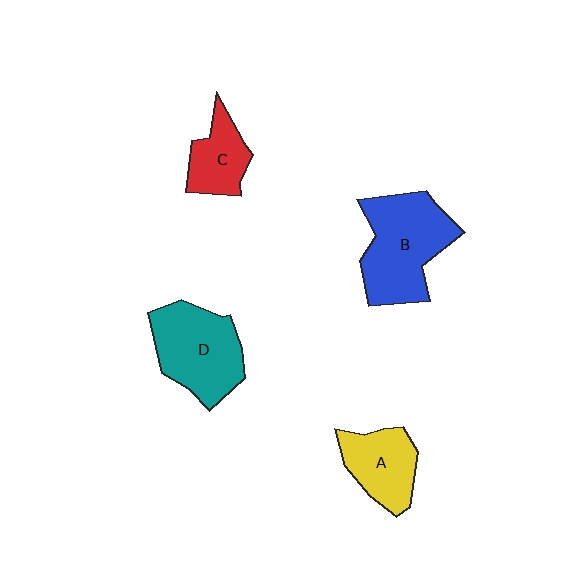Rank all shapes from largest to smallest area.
From largest to smallest: B (blue), D (teal), A (yellow), C (red).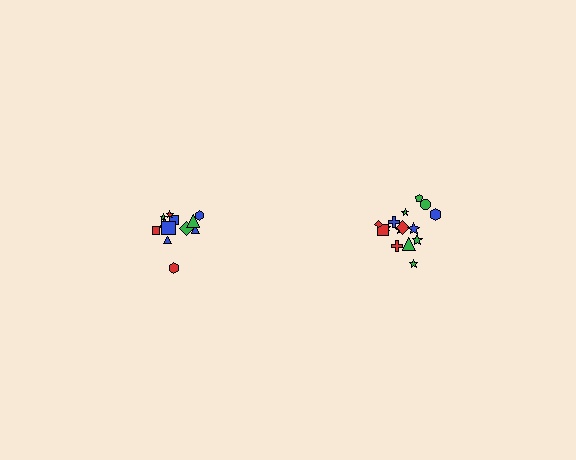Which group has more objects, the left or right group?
The right group.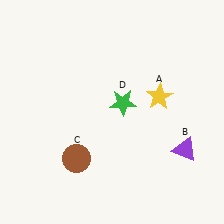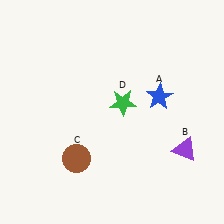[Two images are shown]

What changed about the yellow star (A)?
In Image 1, A is yellow. In Image 2, it changed to blue.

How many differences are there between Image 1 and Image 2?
There is 1 difference between the two images.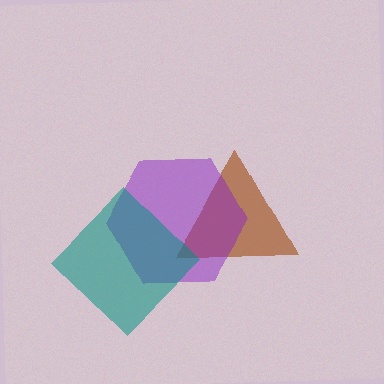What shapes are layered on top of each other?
The layered shapes are: a brown triangle, a purple hexagon, a teal diamond.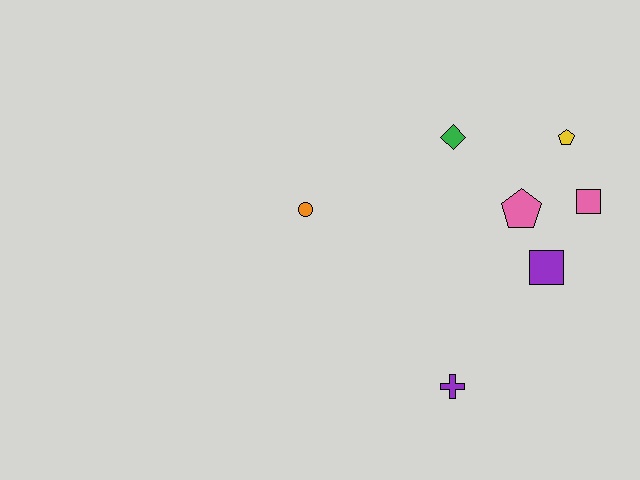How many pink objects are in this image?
There are 2 pink objects.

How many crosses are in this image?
There is 1 cross.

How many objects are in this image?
There are 7 objects.